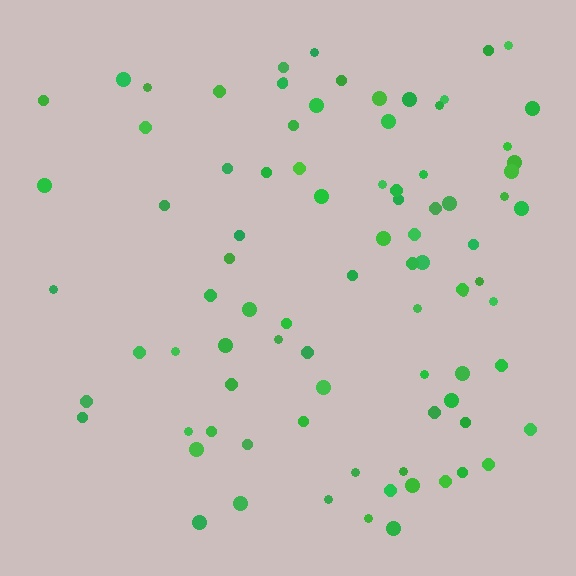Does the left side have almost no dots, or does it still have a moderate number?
Still a moderate number, just noticeably fewer than the right.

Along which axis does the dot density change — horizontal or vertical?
Horizontal.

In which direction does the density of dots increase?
From left to right, with the right side densest.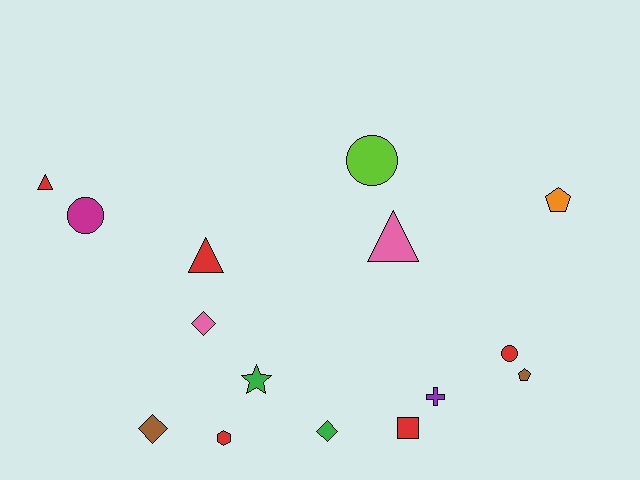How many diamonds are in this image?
There are 3 diamonds.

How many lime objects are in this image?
There is 1 lime object.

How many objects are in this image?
There are 15 objects.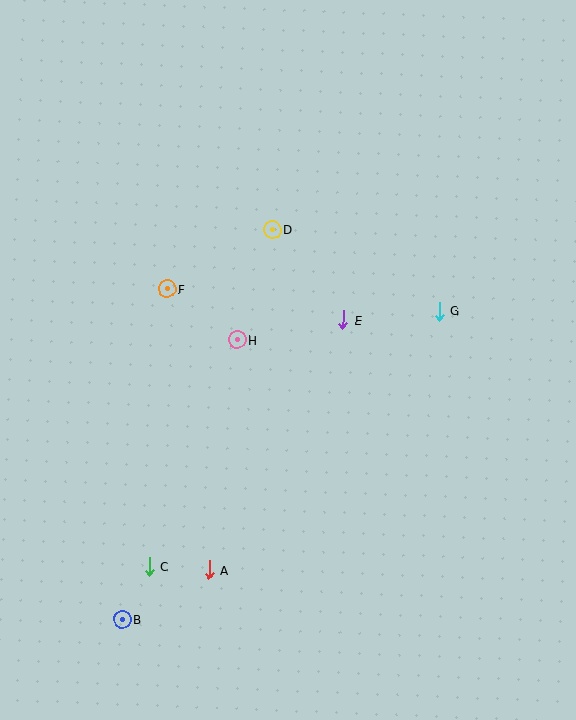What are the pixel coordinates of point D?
Point D is at (272, 230).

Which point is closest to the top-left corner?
Point F is closest to the top-left corner.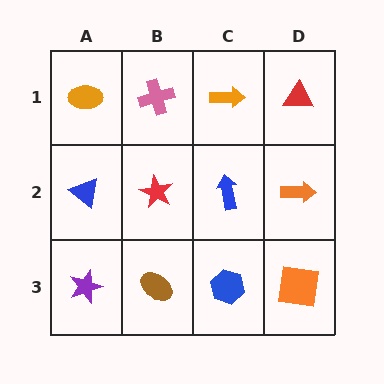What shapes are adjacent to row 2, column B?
A pink cross (row 1, column B), a brown ellipse (row 3, column B), a blue triangle (row 2, column A), a blue arrow (row 2, column C).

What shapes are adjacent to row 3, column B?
A red star (row 2, column B), a purple star (row 3, column A), a blue hexagon (row 3, column C).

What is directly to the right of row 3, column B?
A blue hexagon.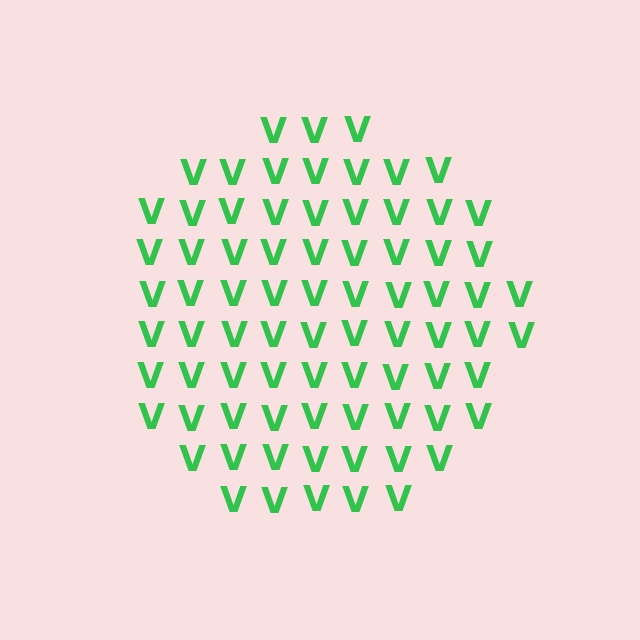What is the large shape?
The large shape is a circle.